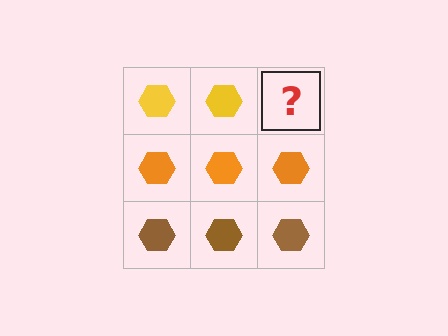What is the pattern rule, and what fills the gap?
The rule is that each row has a consistent color. The gap should be filled with a yellow hexagon.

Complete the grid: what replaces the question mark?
The question mark should be replaced with a yellow hexagon.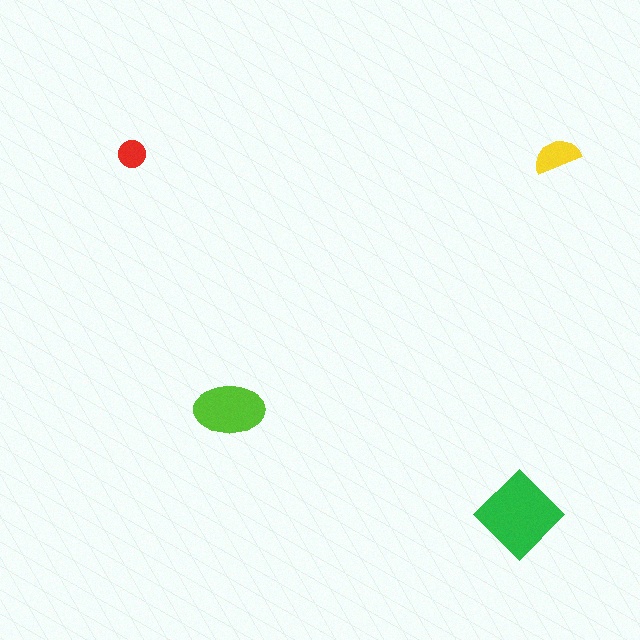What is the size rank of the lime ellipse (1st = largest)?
2nd.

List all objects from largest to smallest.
The green diamond, the lime ellipse, the yellow semicircle, the red circle.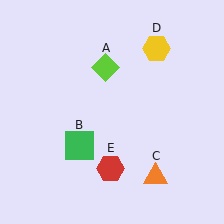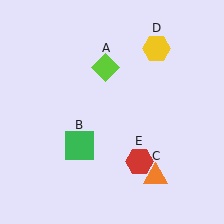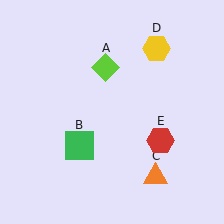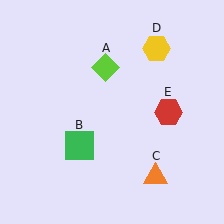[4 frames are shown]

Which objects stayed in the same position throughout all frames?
Lime diamond (object A) and green square (object B) and orange triangle (object C) and yellow hexagon (object D) remained stationary.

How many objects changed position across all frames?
1 object changed position: red hexagon (object E).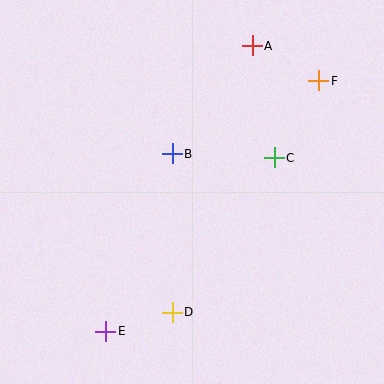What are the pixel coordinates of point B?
Point B is at (172, 154).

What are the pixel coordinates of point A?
Point A is at (252, 46).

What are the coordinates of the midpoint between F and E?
The midpoint between F and E is at (212, 206).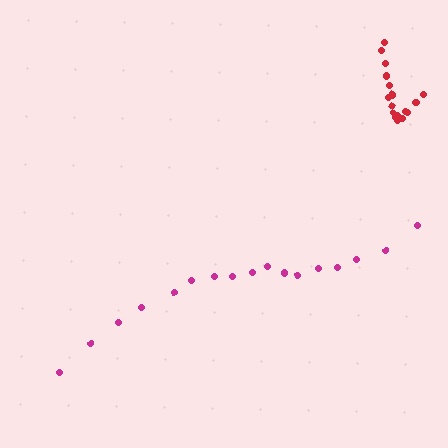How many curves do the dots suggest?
There are 2 distinct paths.